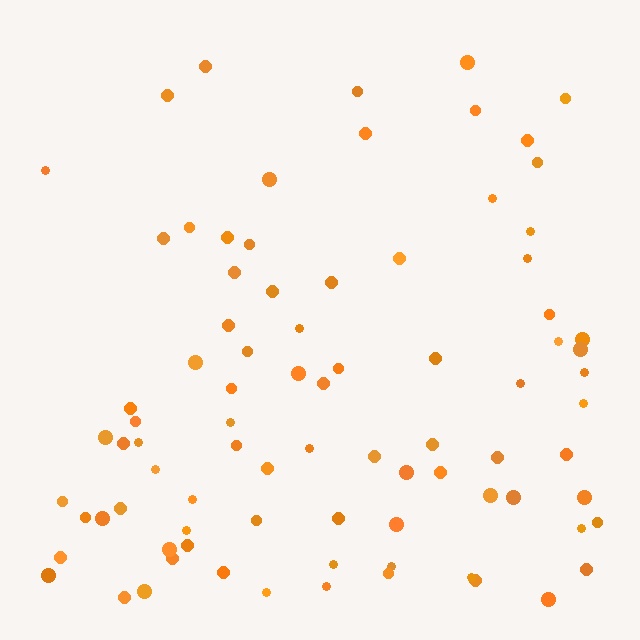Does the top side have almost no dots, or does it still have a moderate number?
Still a moderate number, just noticeably fewer than the bottom.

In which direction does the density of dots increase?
From top to bottom, with the bottom side densest.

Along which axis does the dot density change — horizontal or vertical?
Vertical.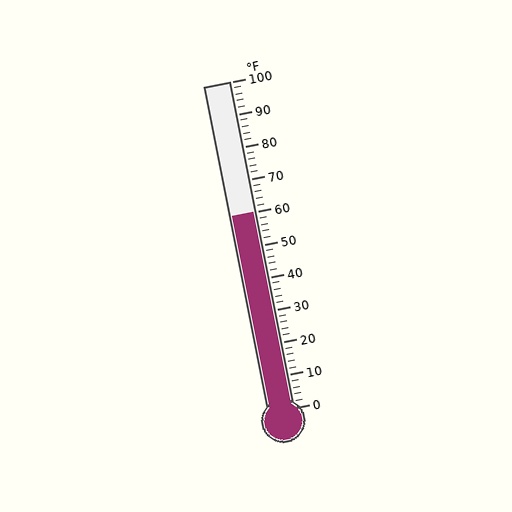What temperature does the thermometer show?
The thermometer shows approximately 60°F.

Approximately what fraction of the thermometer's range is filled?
The thermometer is filled to approximately 60% of its range.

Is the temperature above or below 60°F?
The temperature is at 60°F.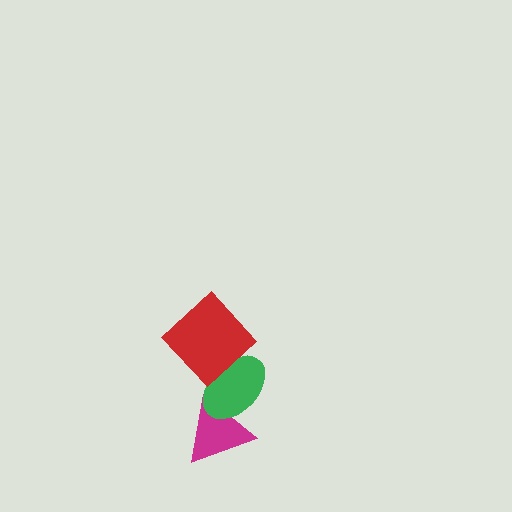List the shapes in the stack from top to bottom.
From top to bottom: the red diamond, the green ellipse, the magenta triangle.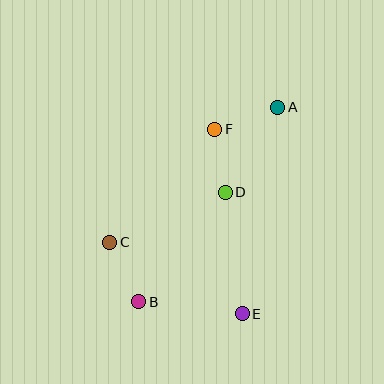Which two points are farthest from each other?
Points A and B are farthest from each other.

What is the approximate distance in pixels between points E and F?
The distance between E and F is approximately 187 pixels.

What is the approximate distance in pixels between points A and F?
The distance between A and F is approximately 67 pixels.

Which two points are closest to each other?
Points D and F are closest to each other.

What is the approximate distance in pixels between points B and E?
The distance between B and E is approximately 104 pixels.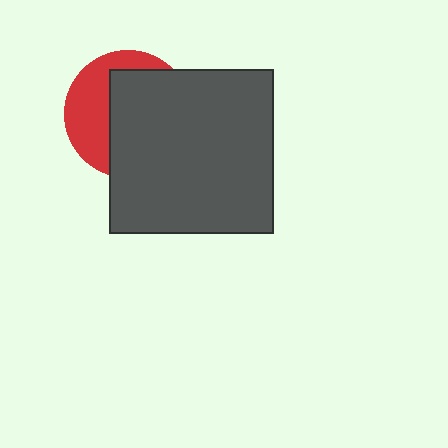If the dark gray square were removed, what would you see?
You would see the complete red circle.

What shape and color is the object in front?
The object in front is a dark gray square.